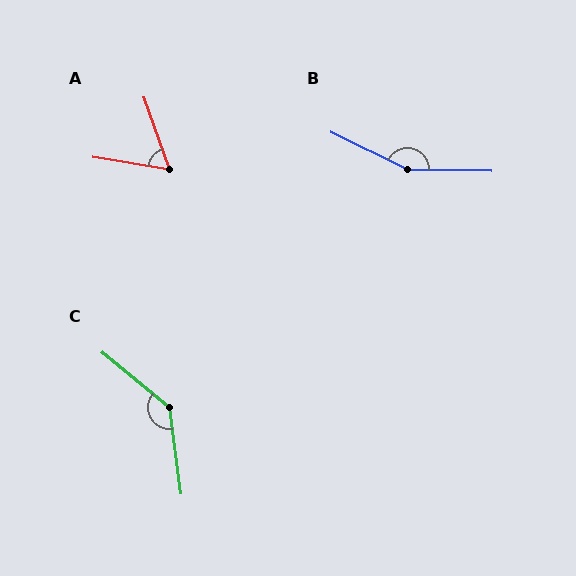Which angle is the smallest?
A, at approximately 61 degrees.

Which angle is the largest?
B, at approximately 155 degrees.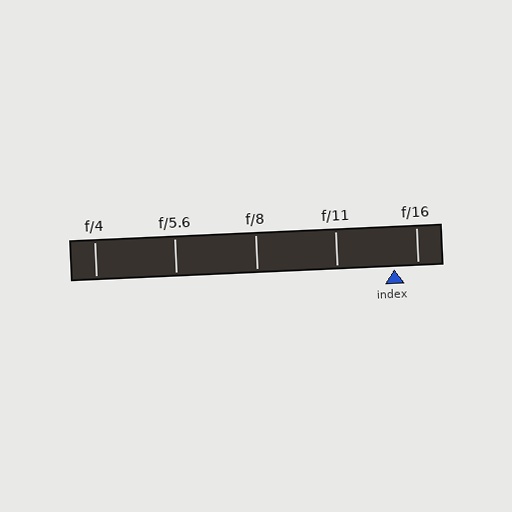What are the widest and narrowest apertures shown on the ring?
The widest aperture shown is f/4 and the narrowest is f/16.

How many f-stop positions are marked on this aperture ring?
There are 5 f-stop positions marked.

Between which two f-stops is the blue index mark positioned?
The index mark is between f/11 and f/16.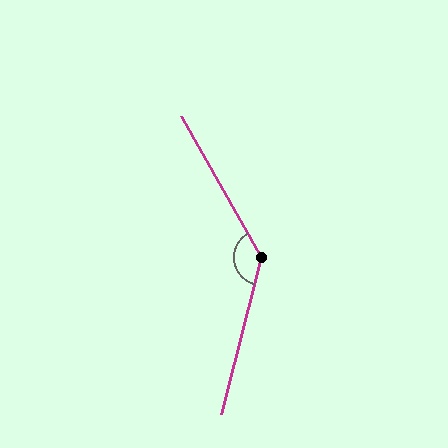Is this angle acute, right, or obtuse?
It is obtuse.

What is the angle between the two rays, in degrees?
Approximately 136 degrees.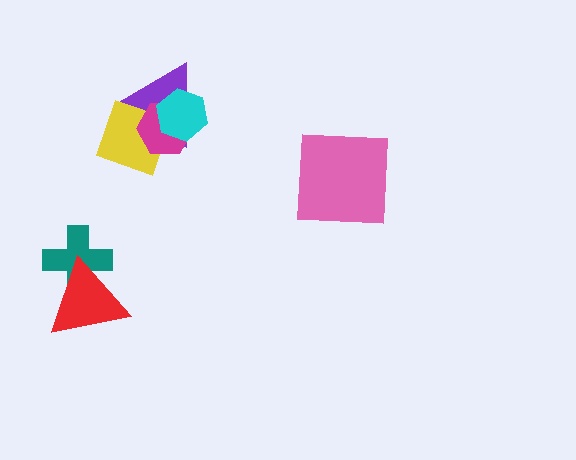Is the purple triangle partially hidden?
Yes, it is partially covered by another shape.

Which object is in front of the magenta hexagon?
The cyan hexagon is in front of the magenta hexagon.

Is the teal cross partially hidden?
Yes, it is partially covered by another shape.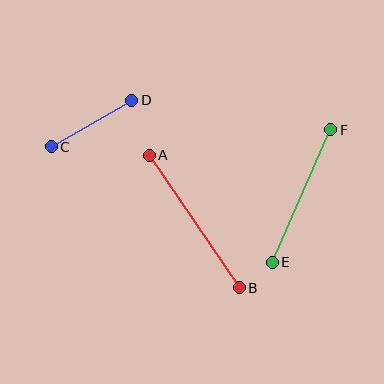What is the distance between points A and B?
The distance is approximately 160 pixels.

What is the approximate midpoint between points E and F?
The midpoint is at approximately (302, 196) pixels.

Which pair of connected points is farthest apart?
Points A and B are farthest apart.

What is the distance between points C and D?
The distance is approximately 93 pixels.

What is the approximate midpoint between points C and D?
The midpoint is at approximately (92, 124) pixels.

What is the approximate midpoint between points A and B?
The midpoint is at approximately (194, 221) pixels.